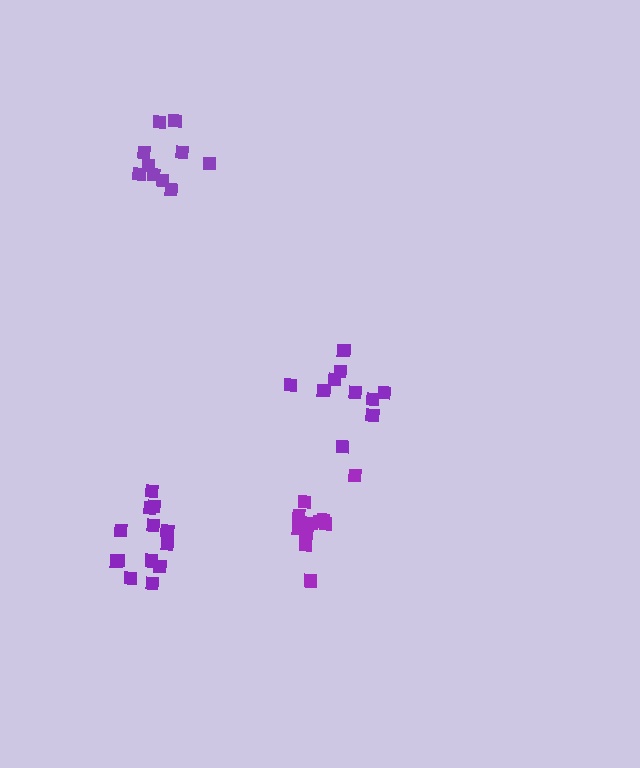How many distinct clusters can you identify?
There are 4 distinct clusters.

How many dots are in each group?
Group 1: 13 dots, Group 2: 10 dots, Group 3: 10 dots, Group 4: 11 dots (44 total).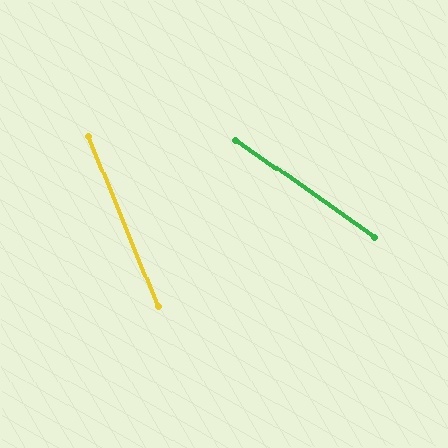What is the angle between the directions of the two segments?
Approximately 33 degrees.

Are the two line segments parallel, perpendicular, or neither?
Neither parallel nor perpendicular — they differ by about 33°.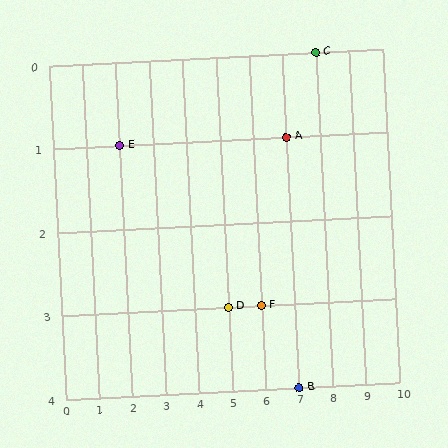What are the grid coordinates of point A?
Point A is at grid coordinates (7, 1).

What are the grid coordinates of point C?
Point C is at grid coordinates (8, 0).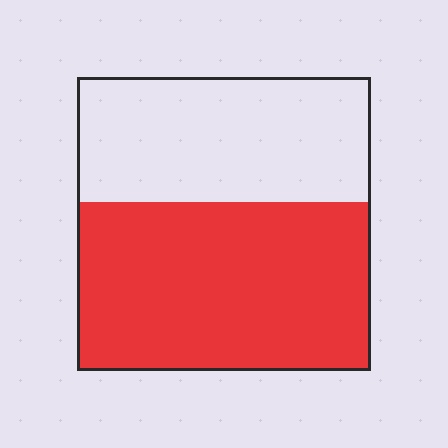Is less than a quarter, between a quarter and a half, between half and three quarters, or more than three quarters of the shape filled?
Between half and three quarters.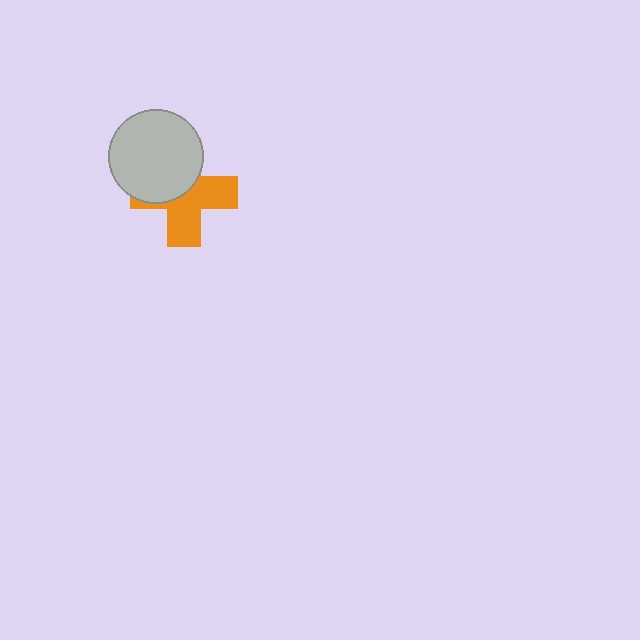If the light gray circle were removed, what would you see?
You would see the complete orange cross.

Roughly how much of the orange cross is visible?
About half of it is visible (roughly 54%).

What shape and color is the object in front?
The object in front is a light gray circle.